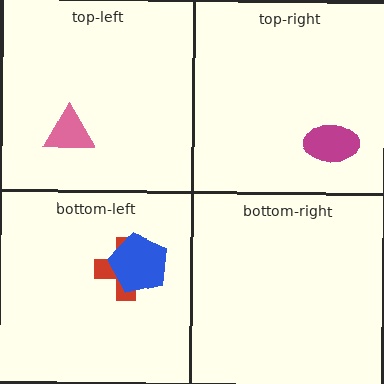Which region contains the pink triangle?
The top-left region.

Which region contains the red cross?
The bottom-left region.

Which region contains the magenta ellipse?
The top-right region.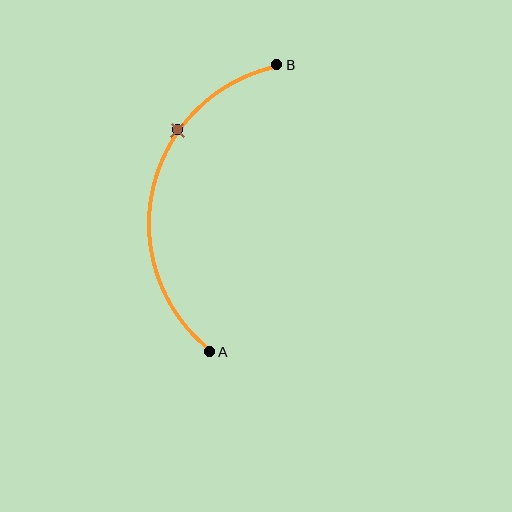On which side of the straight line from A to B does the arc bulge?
The arc bulges to the left of the straight line connecting A and B.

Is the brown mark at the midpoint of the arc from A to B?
No. The brown mark lies on the arc but is closer to endpoint B. The arc midpoint would be at the point on the curve equidistant along the arc from both A and B.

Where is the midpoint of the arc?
The arc midpoint is the point on the curve farthest from the straight line joining A and B. It sits to the left of that line.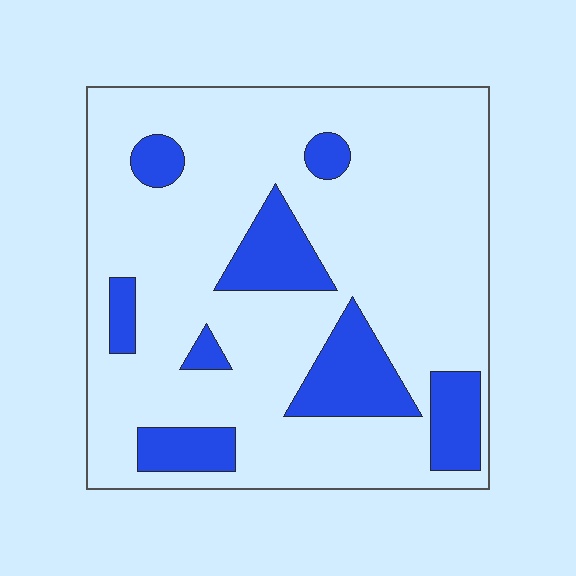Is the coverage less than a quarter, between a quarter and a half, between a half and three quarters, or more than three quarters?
Less than a quarter.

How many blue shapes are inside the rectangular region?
8.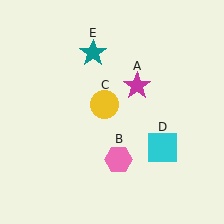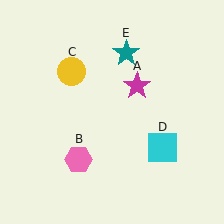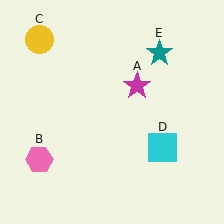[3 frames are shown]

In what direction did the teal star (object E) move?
The teal star (object E) moved right.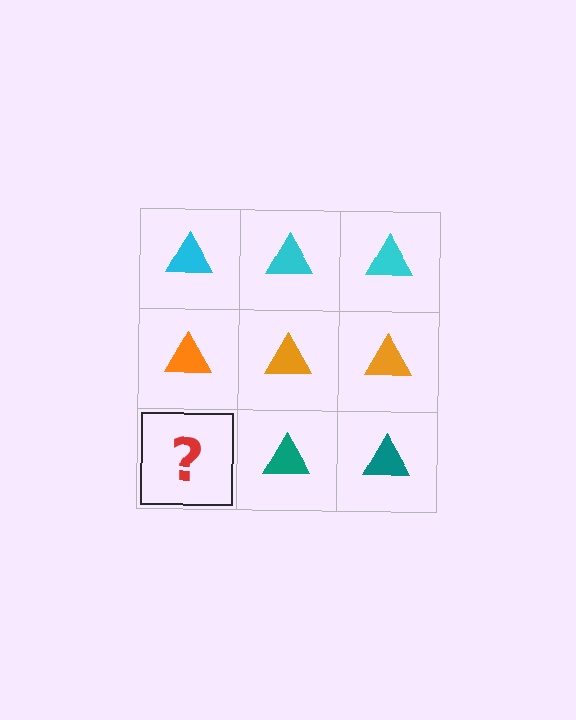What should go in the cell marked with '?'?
The missing cell should contain a teal triangle.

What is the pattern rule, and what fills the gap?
The rule is that each row has a consistent color. The gap should be filled with a teal triangle.